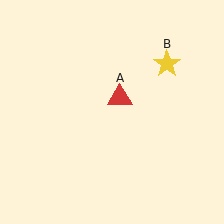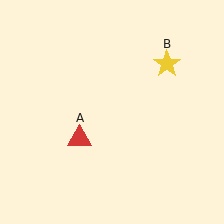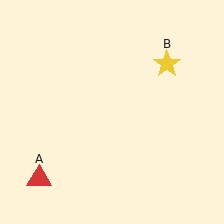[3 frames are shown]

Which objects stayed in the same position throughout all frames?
Yellow star (object B) remained stationary.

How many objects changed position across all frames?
1 object changed position: red triangle (object A).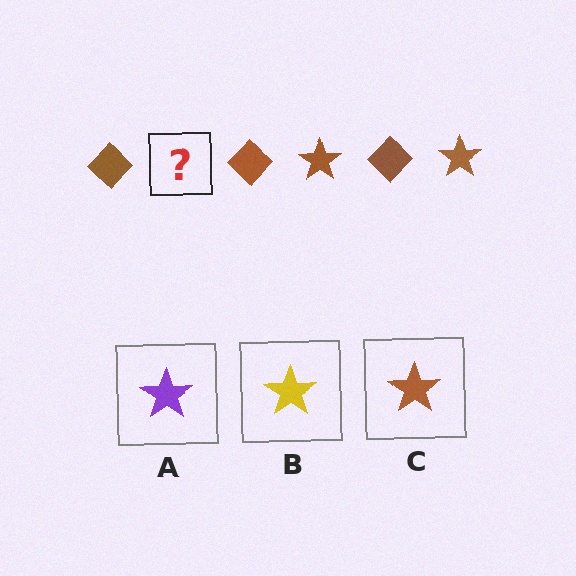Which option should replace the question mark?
Option C.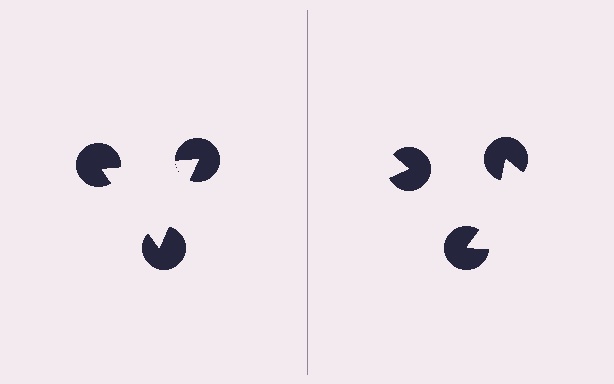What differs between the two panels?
The pac-man discs are positioned identically on both sides; only the wedge orientations differ. On the left they align to a triangle; on the right they are misaligned.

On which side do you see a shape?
An illusory triangle appears on the left side. On the right side the wedge cuts are rotated, so no coherent shape forms.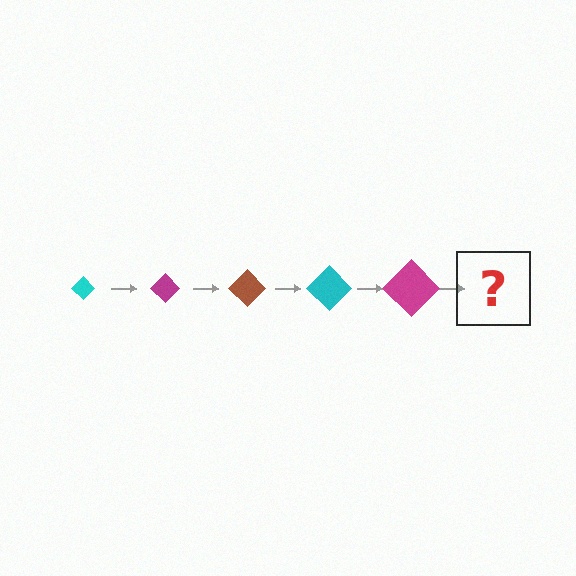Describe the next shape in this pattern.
It should be a brown diamond, larger than the previous one.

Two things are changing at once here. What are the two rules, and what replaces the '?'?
The two rules are that the diamond grows larger each step and the color cycles through cyan, magenta, and brown. The '?' should be a brown diamond, larger than the previous one.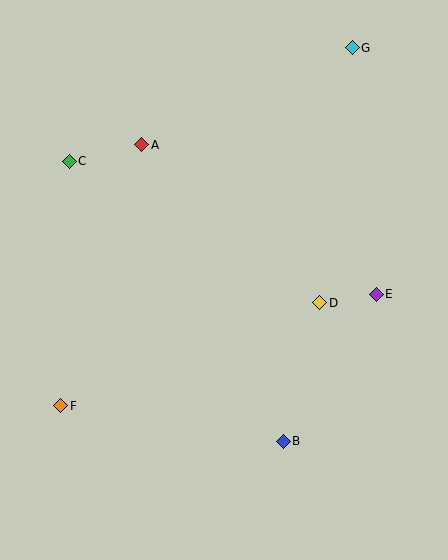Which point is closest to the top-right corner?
Point G is closest to the top-right corner.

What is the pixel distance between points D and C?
The distance between D and C is 288 pixels.